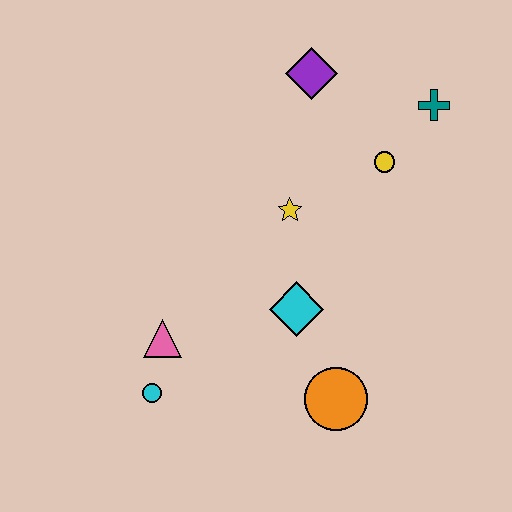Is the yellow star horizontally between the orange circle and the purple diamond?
No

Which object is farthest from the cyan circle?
The teal cross is farthest from the cyan circle.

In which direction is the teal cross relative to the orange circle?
The teal cross is above the orange circle.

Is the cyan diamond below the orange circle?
No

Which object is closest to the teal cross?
The yellow circle is closest to the teal cross.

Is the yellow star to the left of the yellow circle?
Yes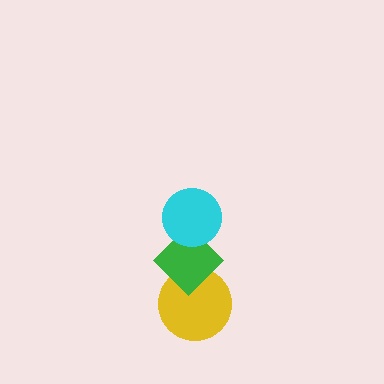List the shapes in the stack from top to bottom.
From top to bottom: the cyan circle, the green diamond, the yellow circle.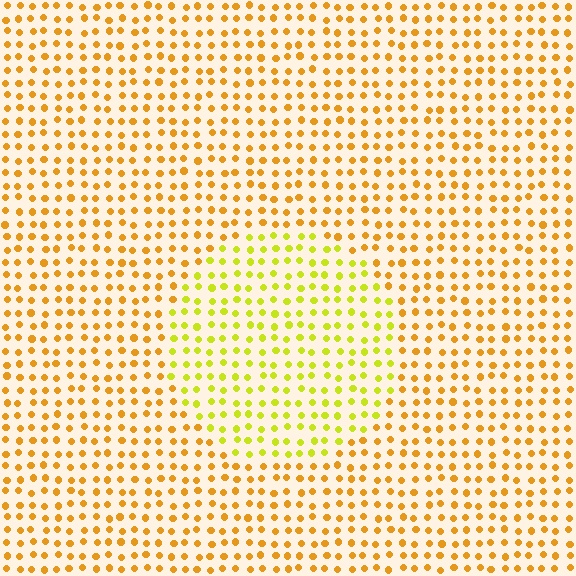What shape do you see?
I see a circle.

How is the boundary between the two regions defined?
The boundary is defined purely by a slight shift in hue (about 32 degrees). Spacing, size, and orientation are identical on both sides.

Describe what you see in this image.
The image is filled with small orange elements in a uniform arrangement. A circle-shaped region is visible where the elements are tinted to a slightly different hue, forming a subtle color boundary.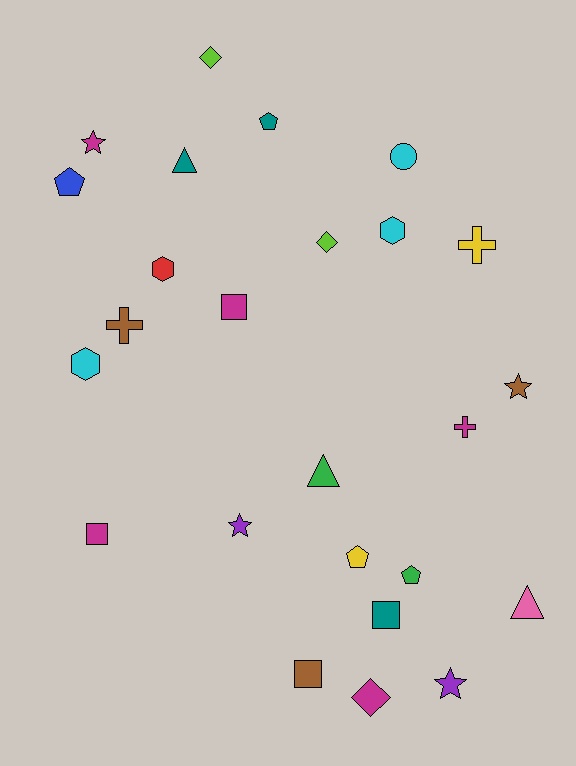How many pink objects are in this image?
There is 1 pink object.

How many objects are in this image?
There are 25 objects.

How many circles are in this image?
There is 1 circle.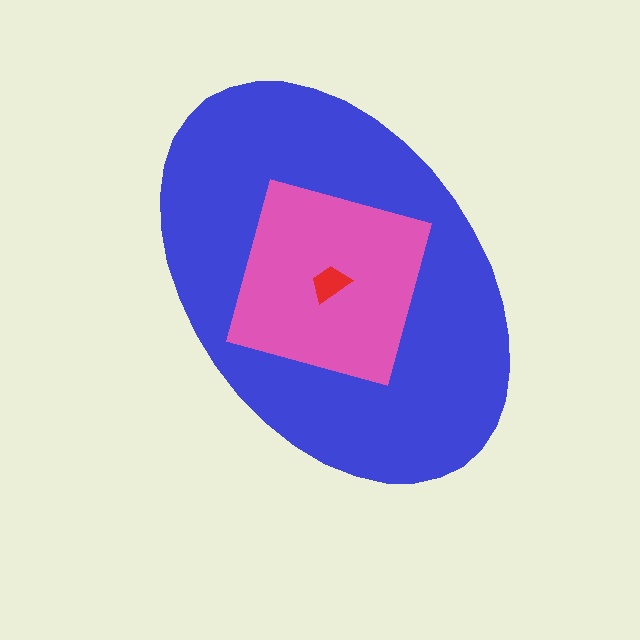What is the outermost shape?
The blue ellipse.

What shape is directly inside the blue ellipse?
The pink square.